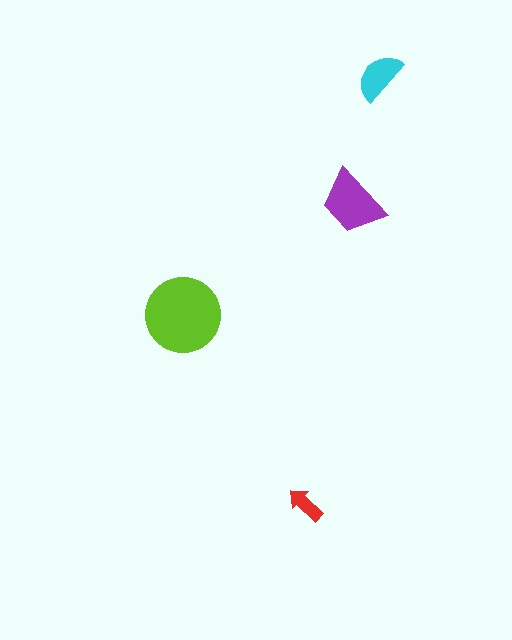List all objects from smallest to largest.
The red arrow, the cyan semicircle, the purple trapezoid, the lime circle.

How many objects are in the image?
There are 4 objects in the image.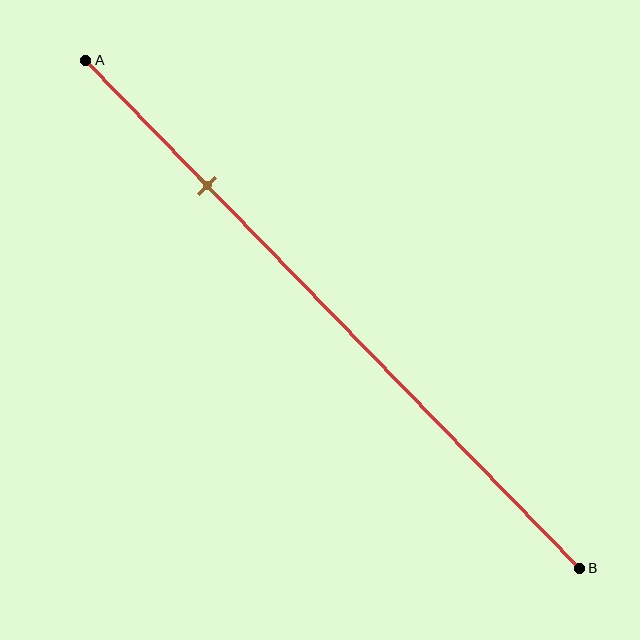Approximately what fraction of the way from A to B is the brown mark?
The brown mark is approximately 25% of the way from A to B.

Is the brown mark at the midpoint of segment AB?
No, the mark is at about 25% from A, not at the 50% midpoint.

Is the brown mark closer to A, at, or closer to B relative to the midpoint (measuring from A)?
The brown mark is closer to point A than the midpoint of segment AB.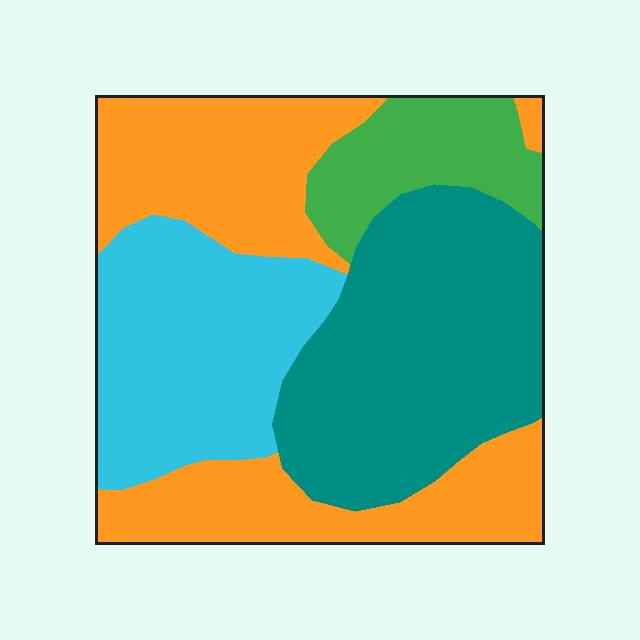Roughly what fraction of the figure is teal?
Teal covers 31% of the figure.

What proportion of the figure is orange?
Orange takes up about one third (1/3) of the figure.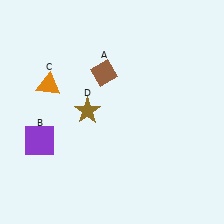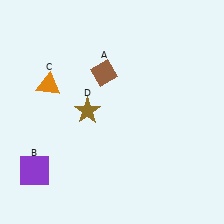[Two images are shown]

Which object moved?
The purple square (B) moved down.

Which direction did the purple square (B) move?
The purple square (B) moved down.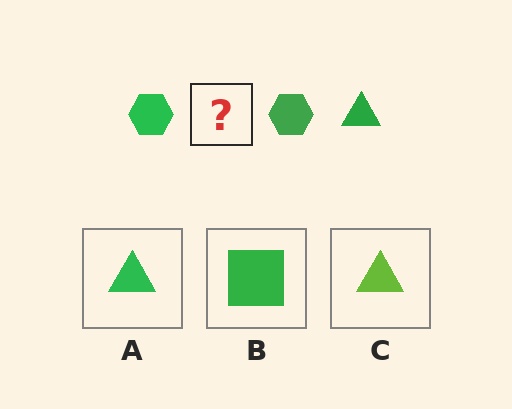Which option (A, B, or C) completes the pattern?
A.